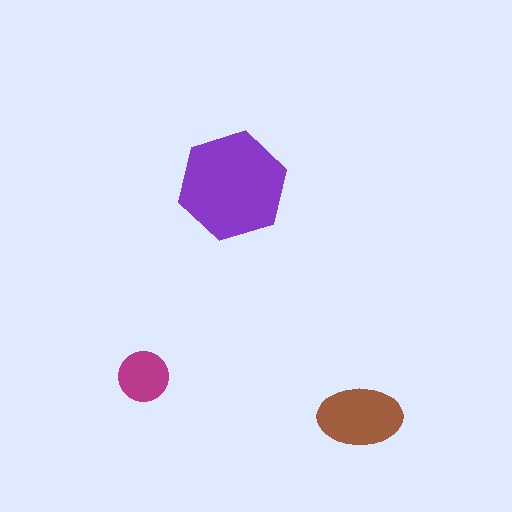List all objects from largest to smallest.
The purple hexagon, the brown ellipse, the magenta circle.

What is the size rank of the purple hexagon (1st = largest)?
1st.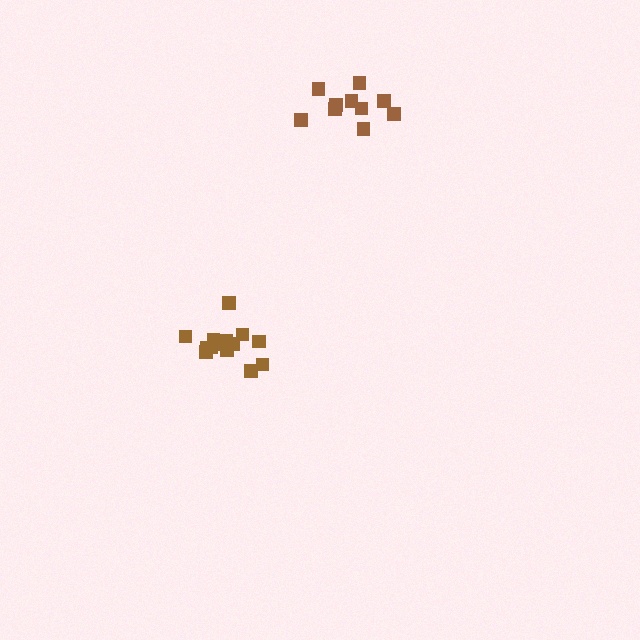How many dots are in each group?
Group 1: 10 dots, Group 2: 14 dots (24 total).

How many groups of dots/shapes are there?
There are 2 groups.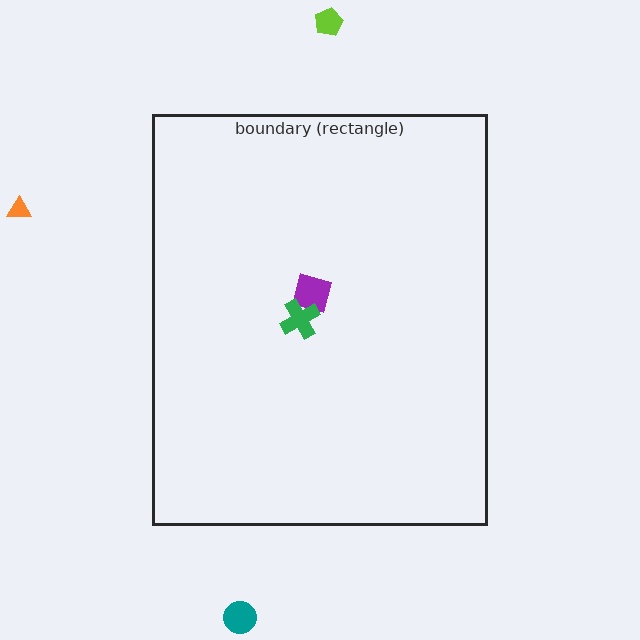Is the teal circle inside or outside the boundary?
Outside.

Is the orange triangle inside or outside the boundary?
Outside.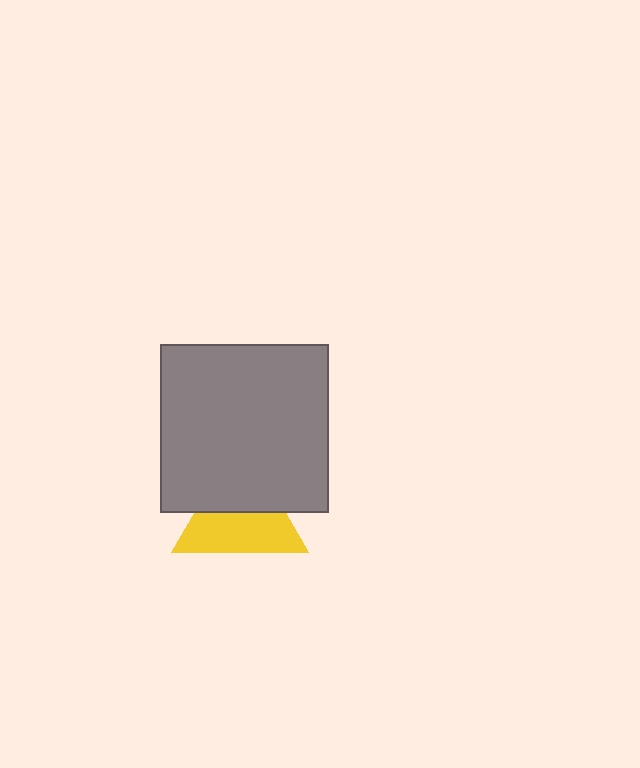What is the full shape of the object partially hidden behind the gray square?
The partially hidden object is a yellow triangle.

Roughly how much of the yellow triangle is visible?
About half of it is visible (roughly 56%).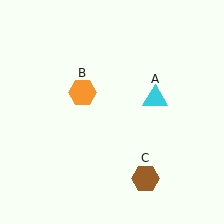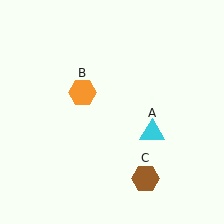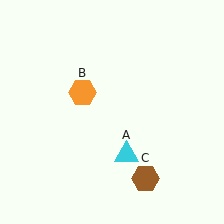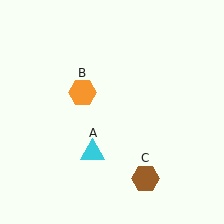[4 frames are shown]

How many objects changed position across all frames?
1 object changed position: cyan triangle (object A).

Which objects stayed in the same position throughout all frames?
Orange hexagon (object B) and brown hexagon (object C) remained stationary.